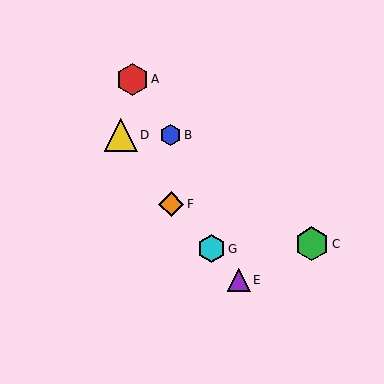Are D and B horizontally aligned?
Yes, both are at y≈135.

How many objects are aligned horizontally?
2 objects (B, D) are aligned horizontally.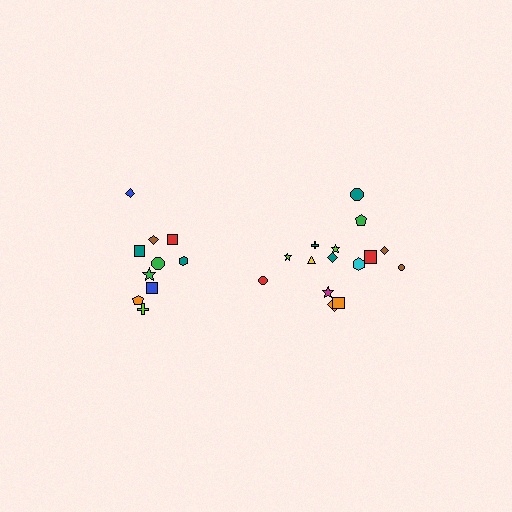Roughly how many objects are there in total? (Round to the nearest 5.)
Roughly 25 objects in total.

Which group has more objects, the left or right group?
The right group.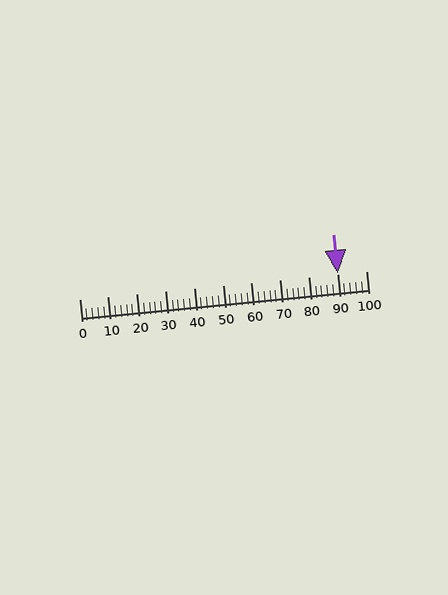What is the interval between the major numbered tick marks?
The major tick marks are spaced 10 units apart.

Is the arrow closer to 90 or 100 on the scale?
The arrow is closer to 90.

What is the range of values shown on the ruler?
The ruler shows values from 0 to 100.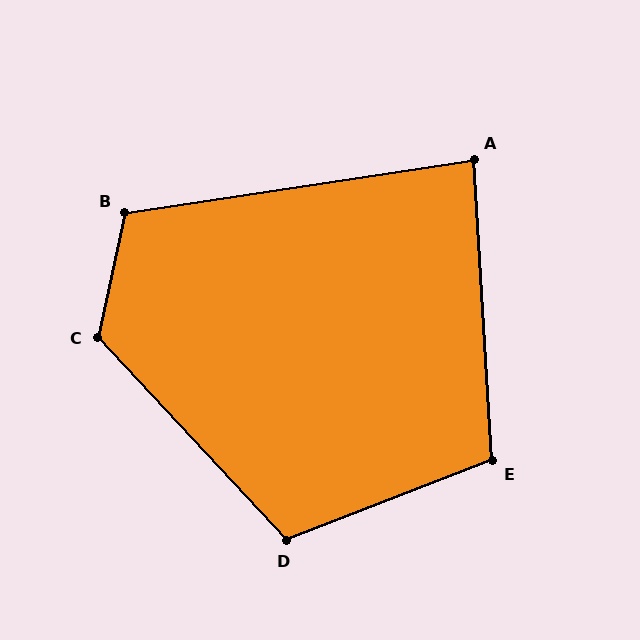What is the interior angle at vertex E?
Approximately 108 degrees (obtuse).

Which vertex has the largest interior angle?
C, at approximately 125 degrees.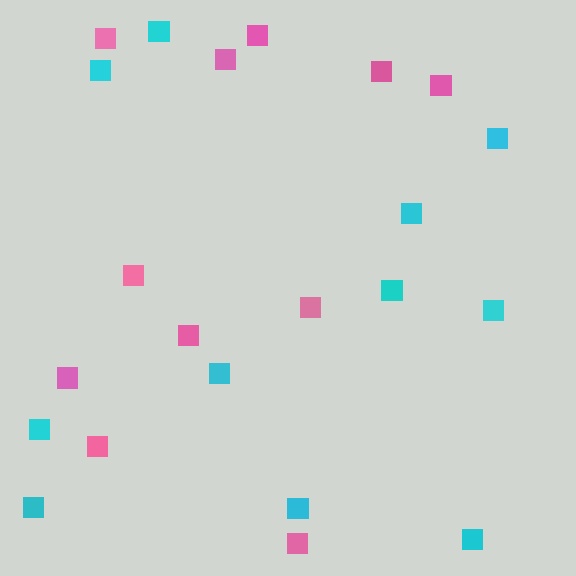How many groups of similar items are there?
There are 2 groups: one group of pink squares (11) and one group of cyan squares (11).